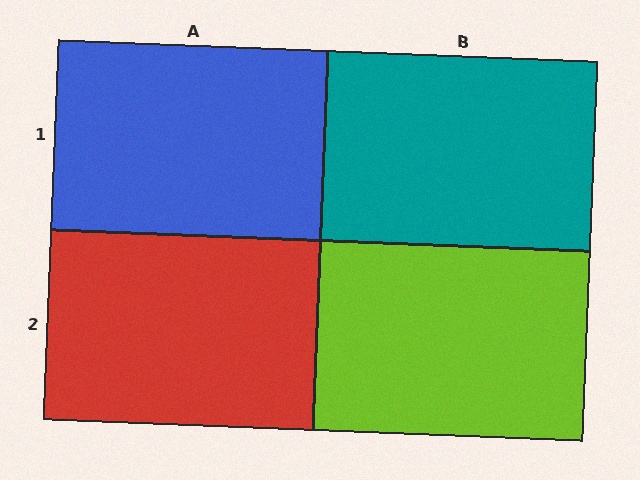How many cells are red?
1 cell is red.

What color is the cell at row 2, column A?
Red.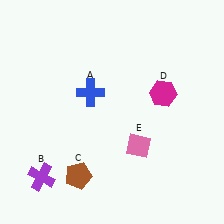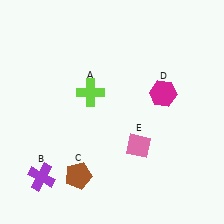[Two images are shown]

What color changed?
The cross (A) changed from blue in Image 1 to lime in Image 2.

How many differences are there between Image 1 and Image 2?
There is 1 difference between the two images.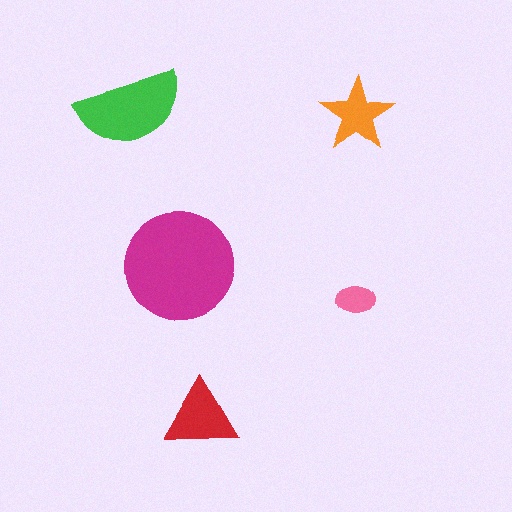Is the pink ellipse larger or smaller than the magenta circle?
Smaller.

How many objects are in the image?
There are 5 objects in the image.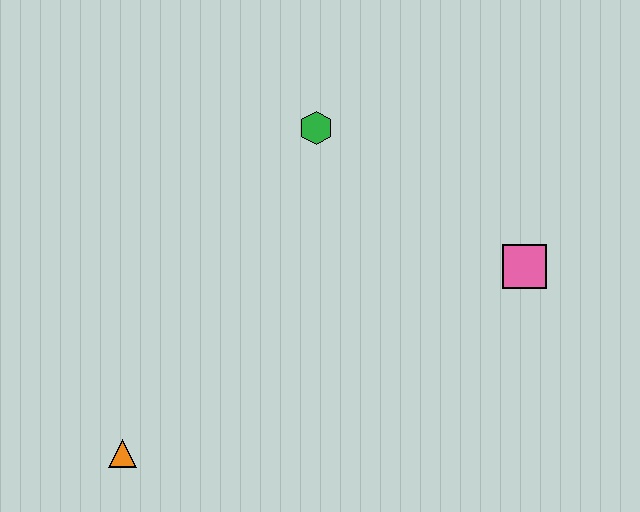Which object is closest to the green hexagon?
The pink square is closest to the green hexagon.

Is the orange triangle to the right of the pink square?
No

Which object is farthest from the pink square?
The orange triangle is farthest from the pink square.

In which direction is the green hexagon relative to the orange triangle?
The green hexagon is above the orange triangle.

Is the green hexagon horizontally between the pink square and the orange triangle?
Yes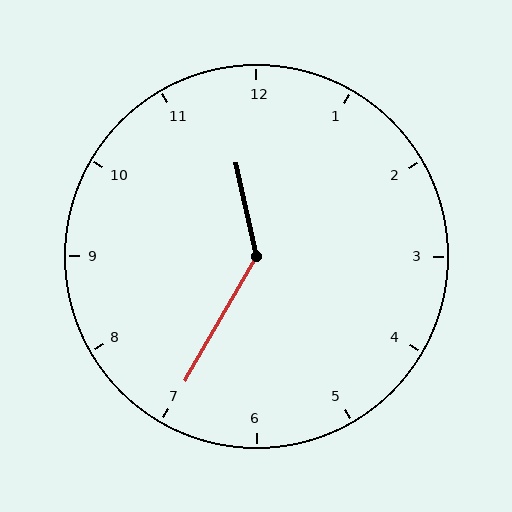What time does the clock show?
11:35.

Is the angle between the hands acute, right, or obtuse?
It is obtuse.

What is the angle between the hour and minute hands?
Approximately 138 degrees.